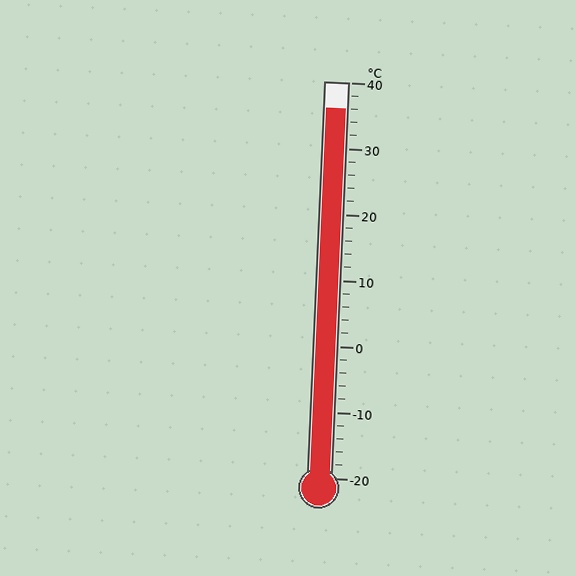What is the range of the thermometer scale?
The thermometer scale ranges from -20°C to 40°C.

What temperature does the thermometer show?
The thermometer shows approximately 36°C.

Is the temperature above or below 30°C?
The temperature is above 30°C.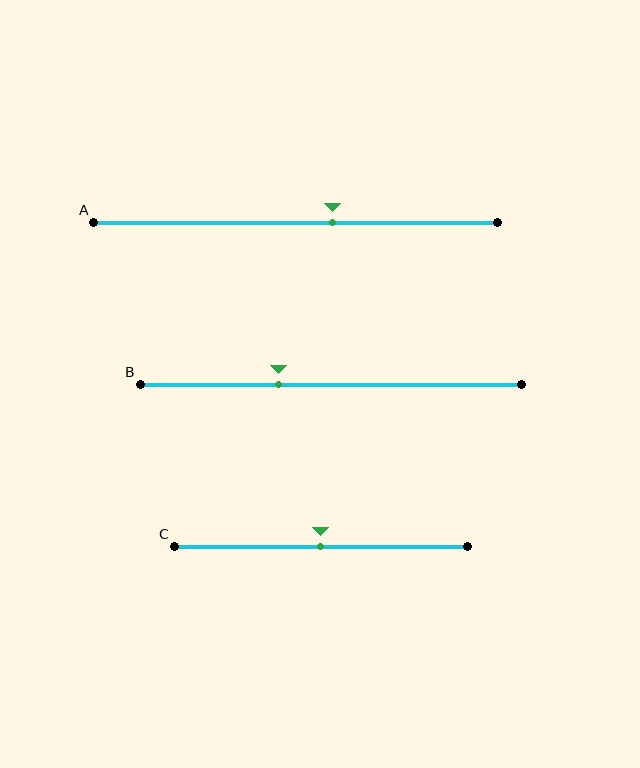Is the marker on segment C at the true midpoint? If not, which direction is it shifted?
Yes, the marker on segment C is at the true midpoint.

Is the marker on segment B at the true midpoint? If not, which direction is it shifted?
No, the marker on segment B is shifted to the left by about 14% of the segment length.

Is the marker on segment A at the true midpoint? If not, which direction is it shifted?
No, the marker on segment A is shifted to the right by about 9% of the segment length.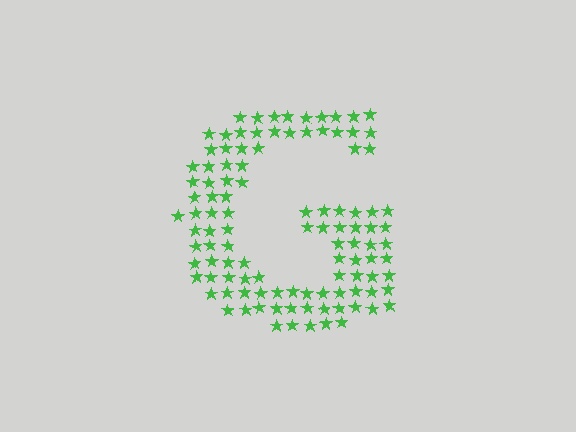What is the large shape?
The large shape is the letter G.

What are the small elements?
The small elements are stars.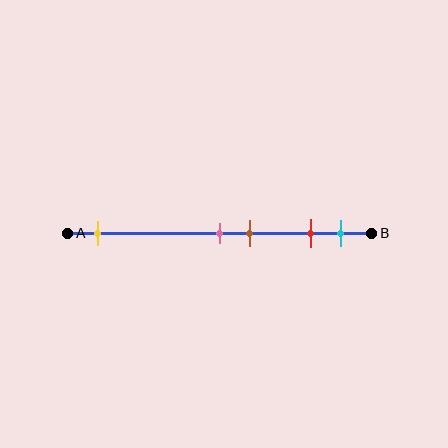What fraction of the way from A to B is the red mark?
The red mark is approximately 80% (0.8) of the way from A to B.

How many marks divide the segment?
There are 5 marks dividing the segment.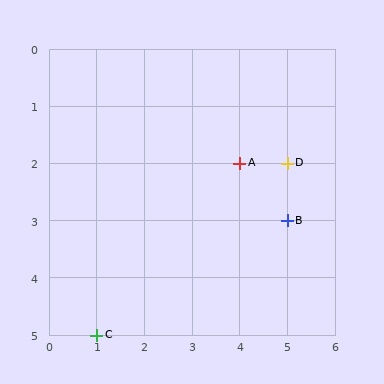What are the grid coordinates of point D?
Point D is at grid coordinates (5, 2).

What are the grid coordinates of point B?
Point B is at grid coordinates (5, 3).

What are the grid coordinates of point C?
Point C is at grid coordinates (1, 5).